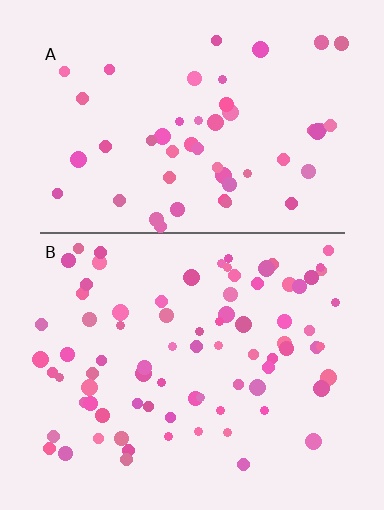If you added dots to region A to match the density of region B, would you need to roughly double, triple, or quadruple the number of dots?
Approximately double.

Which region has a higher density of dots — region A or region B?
B (the bottom).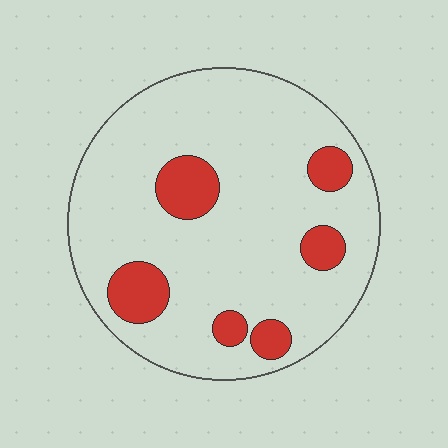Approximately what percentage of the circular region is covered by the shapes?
Approximately 15%.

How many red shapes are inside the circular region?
6.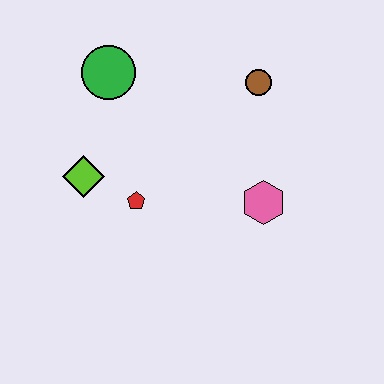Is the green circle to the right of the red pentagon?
No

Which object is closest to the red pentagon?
The lime diamond is closest to the red pentagon.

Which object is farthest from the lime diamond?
The brown circle is farthest from the lime diamond.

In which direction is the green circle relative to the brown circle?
The green circle is to the left of the brown circle.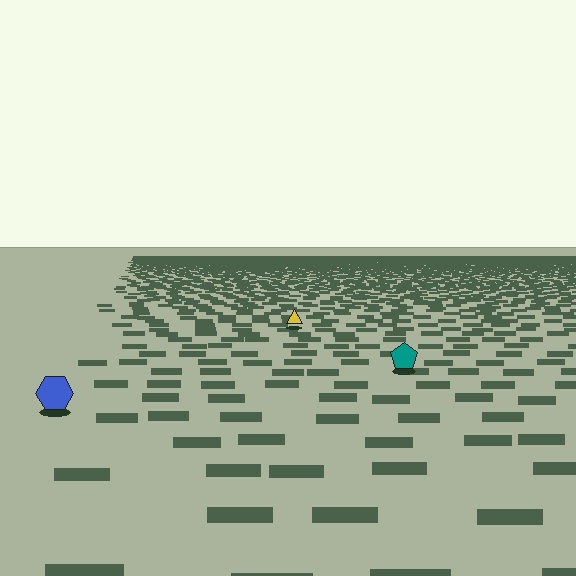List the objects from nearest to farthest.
From nearest to farthest: the blue hexagon, the teal pentagon, the yellow triangle.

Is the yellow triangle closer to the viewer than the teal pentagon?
No. The teal pentagon is closer — you can tell from the texture gradient: the ground texture is coarser near it.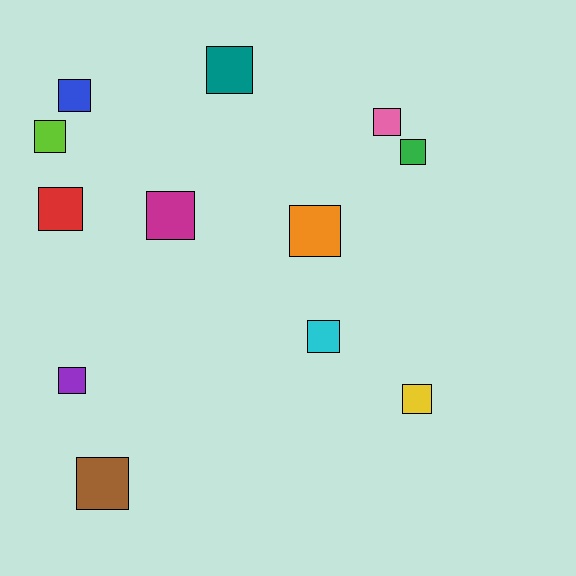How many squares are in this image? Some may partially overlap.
There are 12 squares.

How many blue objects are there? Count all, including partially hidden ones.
There is 1 blue object.